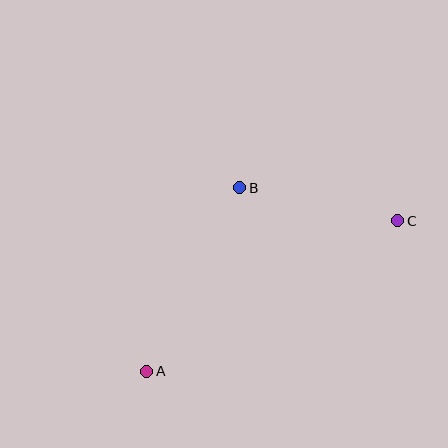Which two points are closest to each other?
Points B and C are closest to each other.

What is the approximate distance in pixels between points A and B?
The distance between A and B is approximately 206 pixels.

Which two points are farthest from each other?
Points A and C are farthest from each other.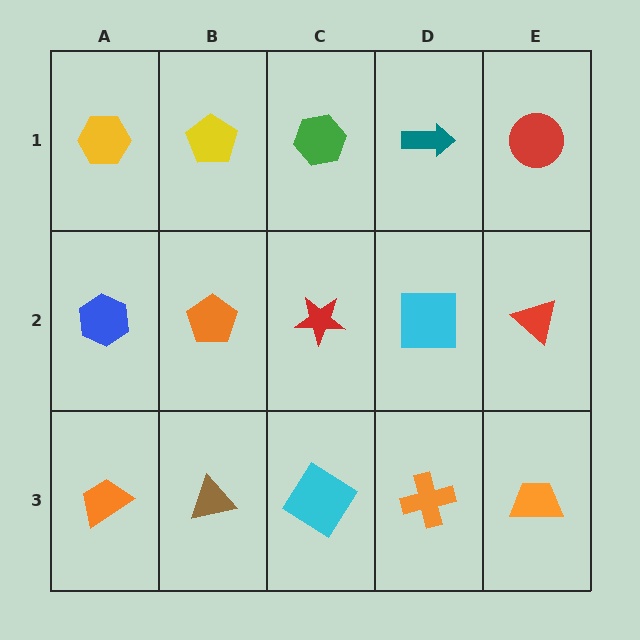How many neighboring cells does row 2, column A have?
3.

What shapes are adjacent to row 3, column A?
A blue hexagon (row 2, column A), a brown triangle (row 3, column B).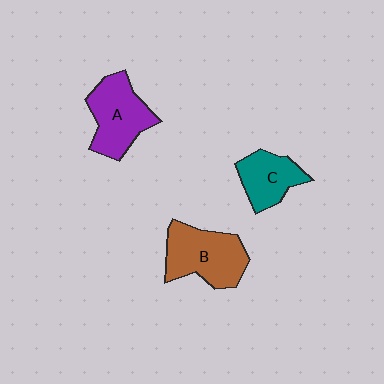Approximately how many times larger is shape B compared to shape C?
Approximately 1.5 times.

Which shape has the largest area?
Shape B (brown).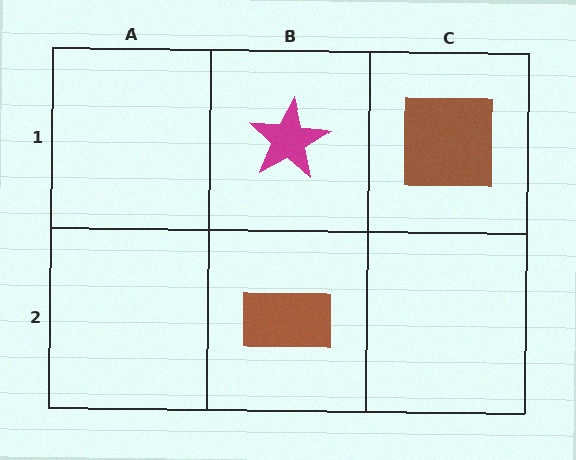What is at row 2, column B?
A brown rectangle.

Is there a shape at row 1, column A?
No, that cell is empty.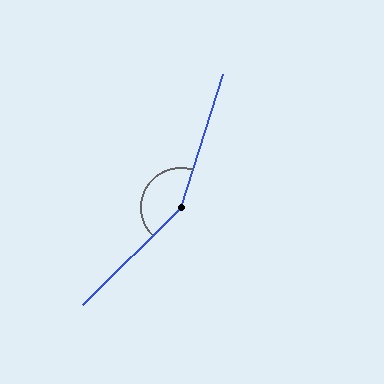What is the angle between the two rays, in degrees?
Approximately 153 degrees.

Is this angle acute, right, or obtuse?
It is obtuse.